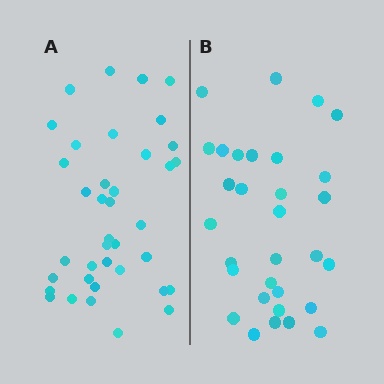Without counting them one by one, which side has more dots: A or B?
Region A (the left region) has more dots.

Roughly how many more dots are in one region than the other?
Region A has roughly 8 or so more dots than region B.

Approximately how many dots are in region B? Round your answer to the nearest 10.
About 30 dots. (The exact count is 31, which rounds to 30.)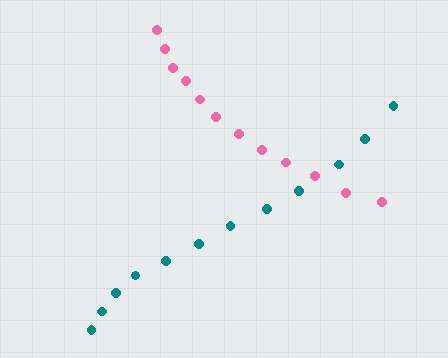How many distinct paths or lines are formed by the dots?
There are 2 distinct paths.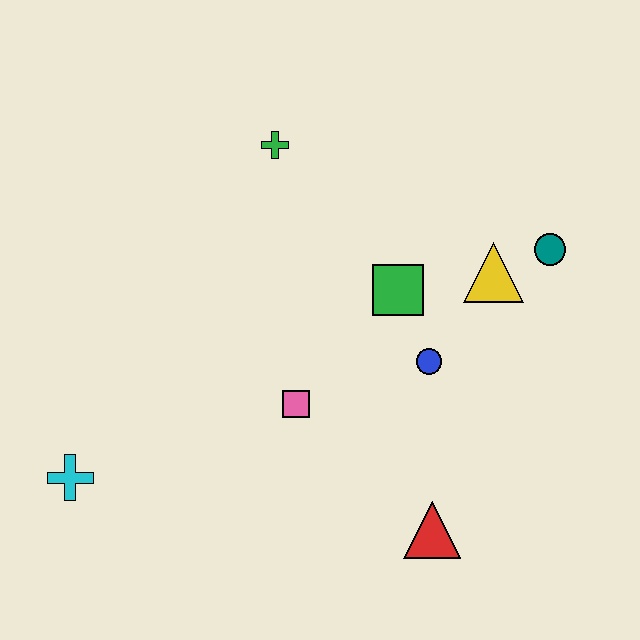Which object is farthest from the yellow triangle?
The cyan cross is farthest from the yellow triangle.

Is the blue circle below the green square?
Yes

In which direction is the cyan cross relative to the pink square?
The cyan cross is to the left of the pink square.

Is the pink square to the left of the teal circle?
Yes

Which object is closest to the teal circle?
The yellow triangle is closest to the teal circle.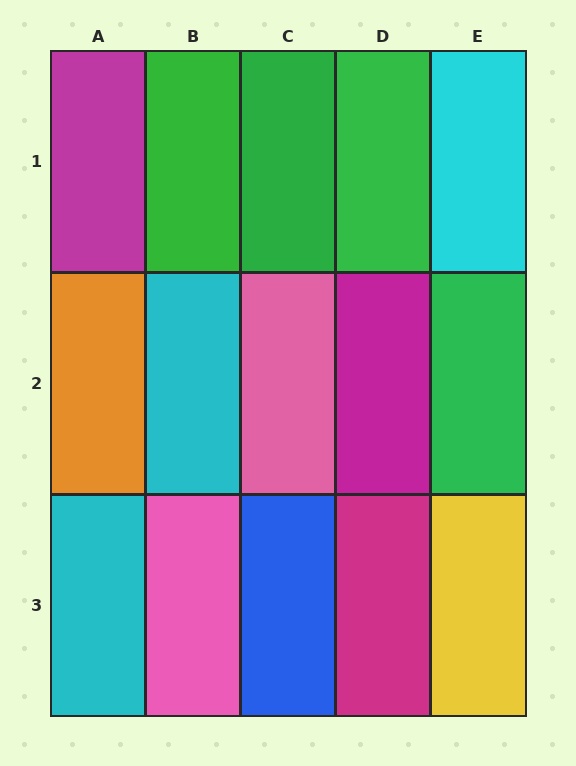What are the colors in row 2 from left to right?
Orange, cyan, pink, magenta, green.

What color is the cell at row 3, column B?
Pink.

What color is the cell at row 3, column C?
Blue.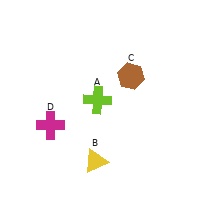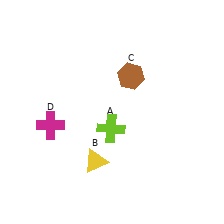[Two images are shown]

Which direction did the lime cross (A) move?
The lime cross (A) moved down.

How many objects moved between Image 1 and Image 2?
1 object moved between the two images.